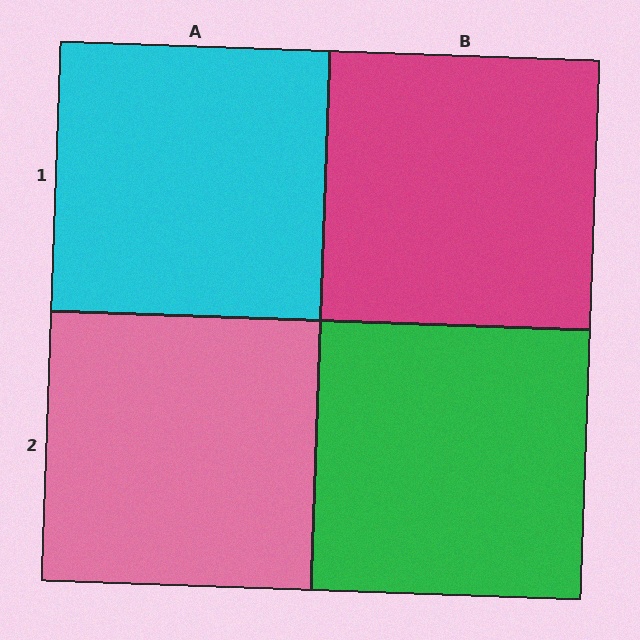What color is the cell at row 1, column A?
Cyan.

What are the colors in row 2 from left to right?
Pink, green.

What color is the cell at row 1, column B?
Magenta.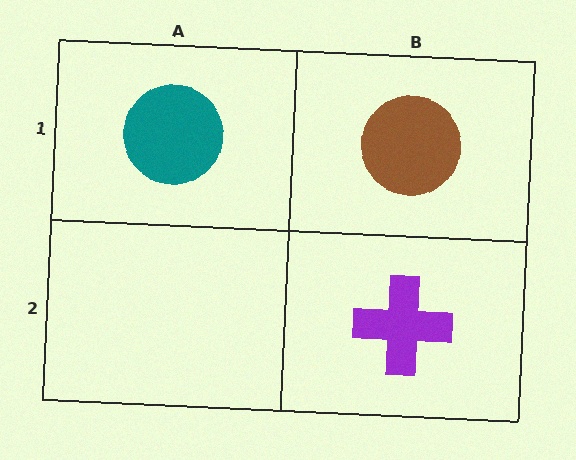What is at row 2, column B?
A purple cross.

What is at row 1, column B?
A brown circle.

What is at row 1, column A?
A teal circle.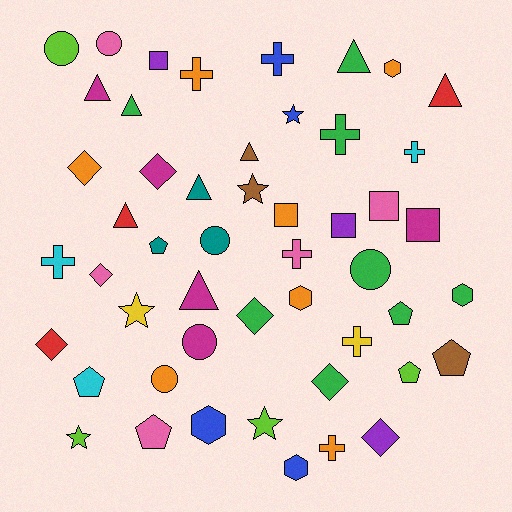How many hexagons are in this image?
There are 5 hexagons.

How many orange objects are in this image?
There are 7 orange objects.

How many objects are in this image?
There are 50 objects.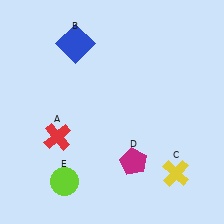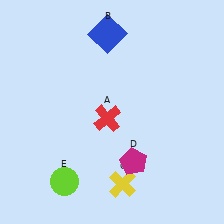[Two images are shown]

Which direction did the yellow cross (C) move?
The yellow cross (C) moved left.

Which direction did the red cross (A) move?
The red cross (A) moved right.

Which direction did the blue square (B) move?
The blue square (B) moved right.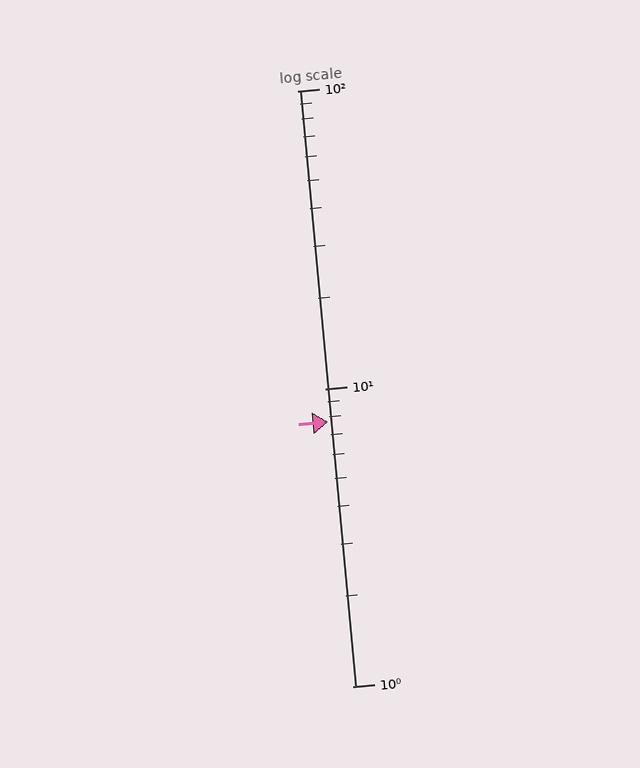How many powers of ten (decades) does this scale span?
The scale spans 2 decades, from 1 to 100.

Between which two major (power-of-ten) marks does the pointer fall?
The pointer is between 1 and 10.